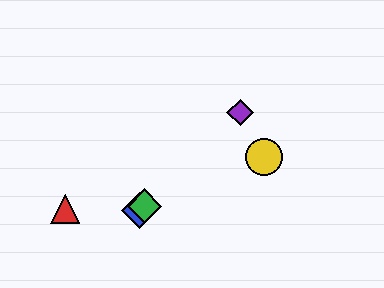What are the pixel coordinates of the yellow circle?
The yellow circle is at (264, 157).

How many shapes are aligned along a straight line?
3 shapes (the blue diamond, the green diamond, the purple diamond) are aligned along a straight line.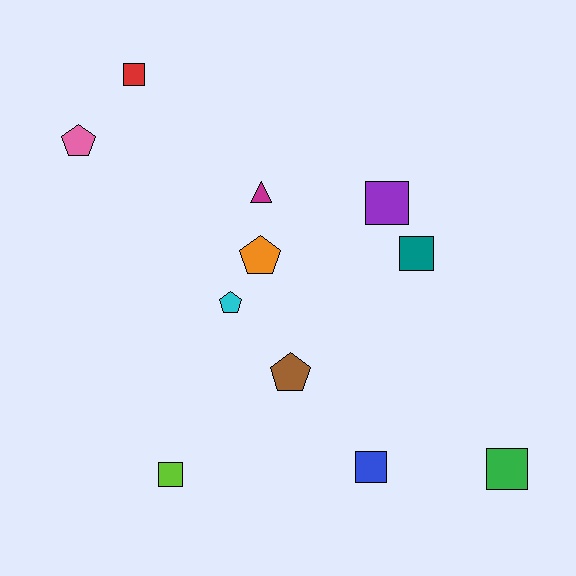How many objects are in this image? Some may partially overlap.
There are 11 objects.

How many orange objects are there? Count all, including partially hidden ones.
There is 1 orange object.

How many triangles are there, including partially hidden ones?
There is 1 triangle.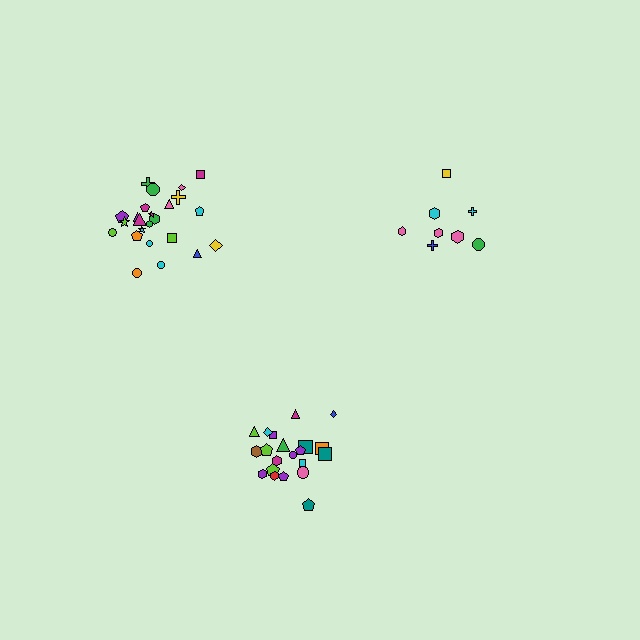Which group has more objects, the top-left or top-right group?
The top-left group.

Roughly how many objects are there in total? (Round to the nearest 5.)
Roughly 55 objects in total.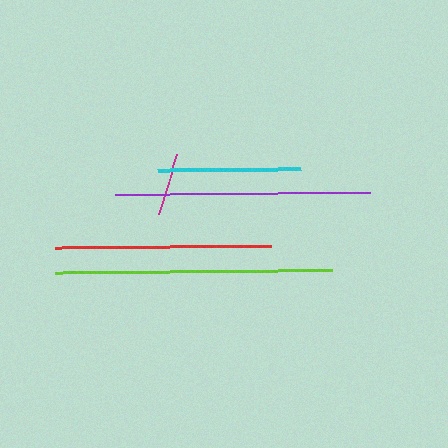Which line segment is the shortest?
The magenta line is the shortest at approximately 62 pixels.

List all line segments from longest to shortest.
From longest to shortest: lime, purple, red, cyan, magenta.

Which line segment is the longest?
The lime line is the longest at approximately 277 pixels.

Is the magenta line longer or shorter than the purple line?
The purple line is longer than the magenta line.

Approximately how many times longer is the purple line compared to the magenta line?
The purple line is approximately 4.1 times the length of the magenta line.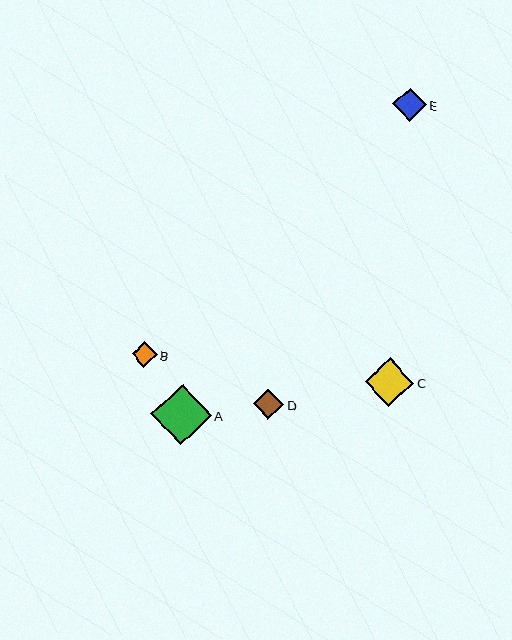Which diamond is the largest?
Diamond A is the largest with a size of approximately 61 pixels.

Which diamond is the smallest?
Diamond B is the smallest with a size of approximately 25 pixels.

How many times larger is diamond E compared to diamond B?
Diamond E is approximately 1.3 times the size of diamond B.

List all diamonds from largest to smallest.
From largest to smallest: A, C, E, D, B.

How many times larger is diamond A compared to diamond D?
Diamond A is approximately 2.0 times the size of diamond D.